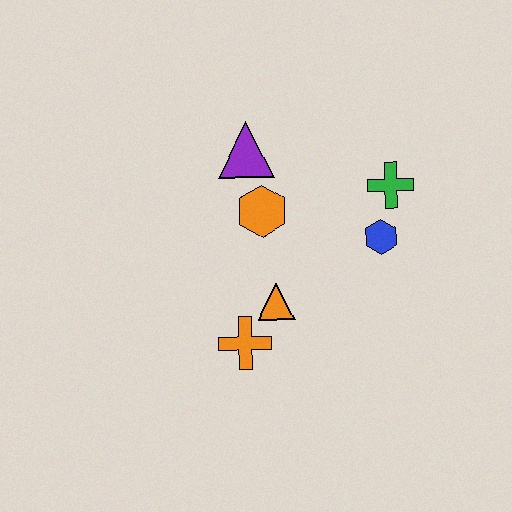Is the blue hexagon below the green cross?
Yes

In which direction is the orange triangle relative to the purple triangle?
The orange triangle is below the purple triangle.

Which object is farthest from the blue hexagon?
The orange cross is farthest from the blue hexagon.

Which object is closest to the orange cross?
The orange triangle is closest to the orange cross.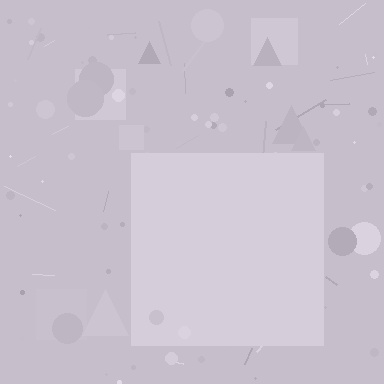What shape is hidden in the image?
A square is hidden in the image.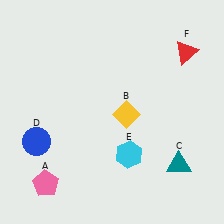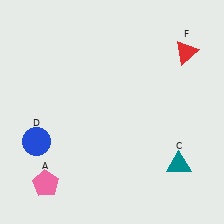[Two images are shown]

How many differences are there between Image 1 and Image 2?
There are 2 differences between the two images.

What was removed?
The yellow diamond (B), the cyan hexagon (E) were removed in Image 2.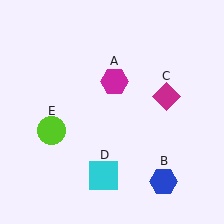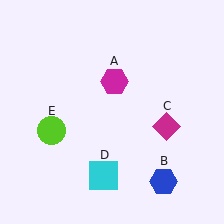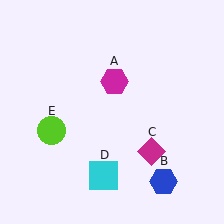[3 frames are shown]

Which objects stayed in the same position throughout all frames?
Magenta hexagon (object A) and blue hexagon (object B) and cyan square (object D) and lime circle (object E) remained stationary.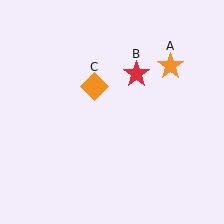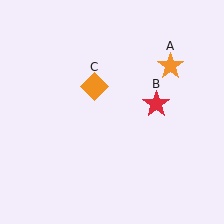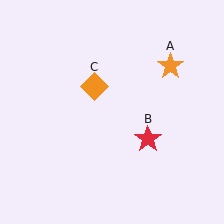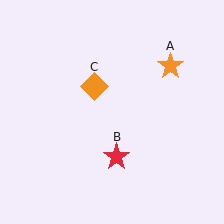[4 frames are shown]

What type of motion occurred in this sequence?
The red star (object B) rotated clockwise around the center of the scene.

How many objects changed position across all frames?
1 object changed position: red star (object B).